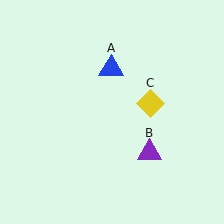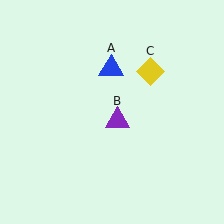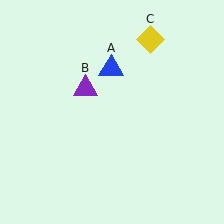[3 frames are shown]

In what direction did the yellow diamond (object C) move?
The yellow diamond (object C) moved up.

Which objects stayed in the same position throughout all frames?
Blue triangle (object A) remained stationary.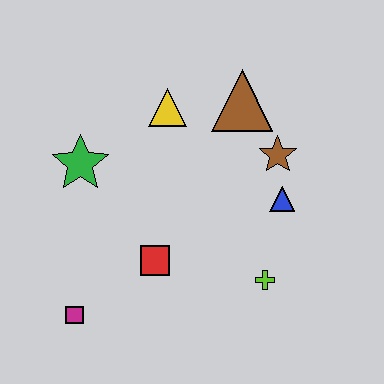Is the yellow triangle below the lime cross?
No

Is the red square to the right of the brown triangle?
No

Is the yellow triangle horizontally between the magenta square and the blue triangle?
Yes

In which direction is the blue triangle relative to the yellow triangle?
The blue triangle is to the right of the yellow triangle.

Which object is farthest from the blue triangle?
The magenta square is farthest from the blue triangle.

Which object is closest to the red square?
The magenta square is closest to the red square.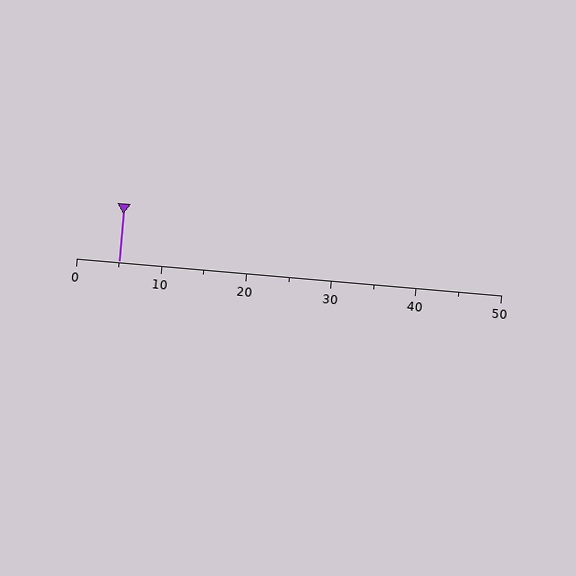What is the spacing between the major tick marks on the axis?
The major ticks are spaced 10 apart.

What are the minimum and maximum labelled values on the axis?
The axis runs from 0 to 50.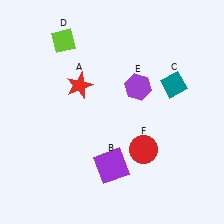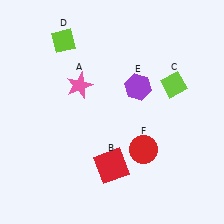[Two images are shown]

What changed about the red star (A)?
In Image 1, A is red. In Image 2, it changed to pink.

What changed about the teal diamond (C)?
In Image 1, C is teal. In Image 2, it changed to lime.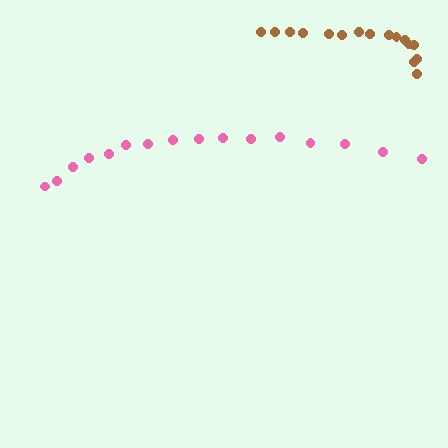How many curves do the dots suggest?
There are 2 distinct paths.